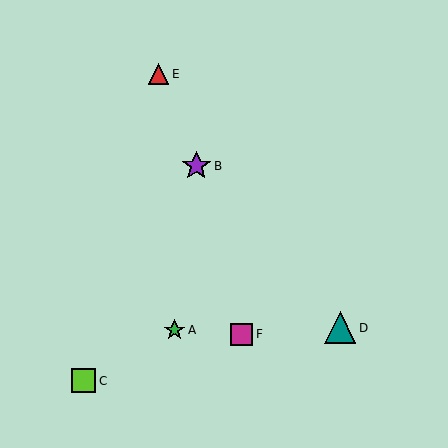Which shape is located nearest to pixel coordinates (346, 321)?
The teal triangle (labeled D) at (340, 328) is nearest to that location.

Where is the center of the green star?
The center of the green star is at (175, 330).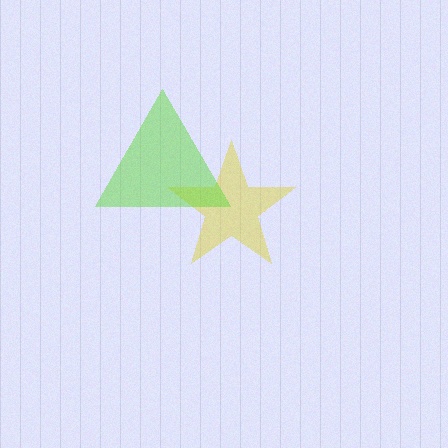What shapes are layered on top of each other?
The layered shapes are: a yellow star, a lime triangle.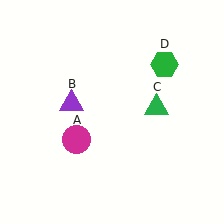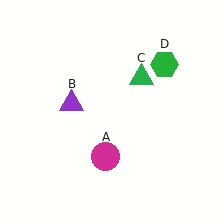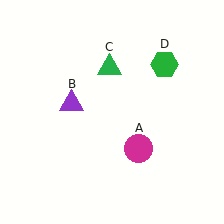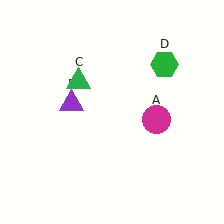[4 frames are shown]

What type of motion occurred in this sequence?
The magenta circle (object A), green triangle (object C) rotated counterclockwise around the center of the scene.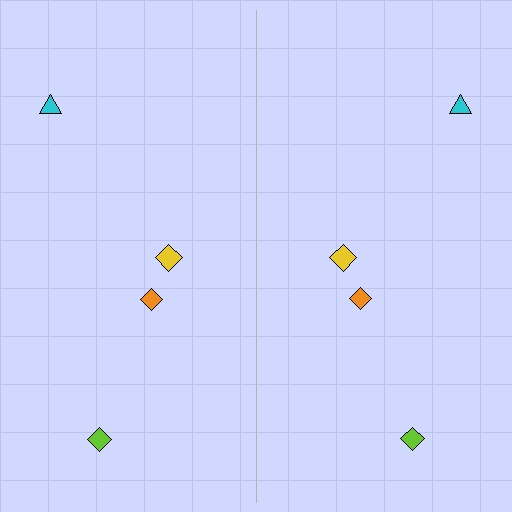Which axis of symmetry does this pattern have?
The pattern has a vertical axis of symmetry running through the center of the image.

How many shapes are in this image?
There are 8 shapes in this image.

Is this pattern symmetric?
Yes, this pattern has bilateral (reflection) symmetry.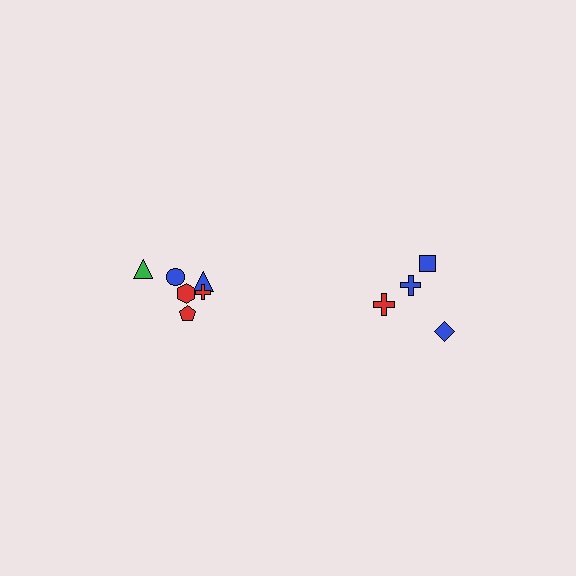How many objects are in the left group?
There are 6 objects.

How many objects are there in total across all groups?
There are 10 objects.